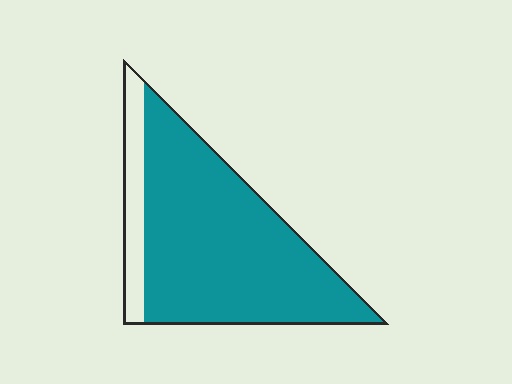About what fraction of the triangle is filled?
About five sixths (5/6).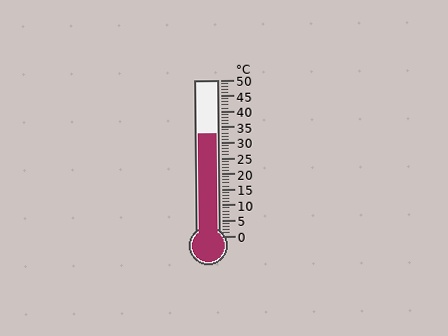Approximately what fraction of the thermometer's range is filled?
The thermometer is filled to approximately 65% of its range.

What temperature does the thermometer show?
The thermometer shows approximately 33°C.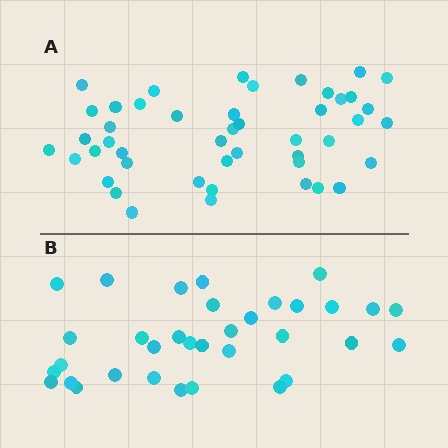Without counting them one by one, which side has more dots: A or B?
Region A (the top region) has more dots.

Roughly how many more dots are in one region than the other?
Region A has roughly 12 or so more dots than region B.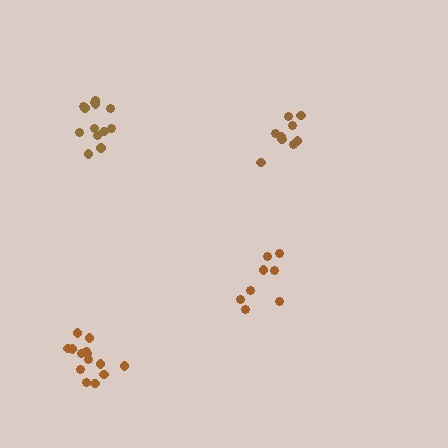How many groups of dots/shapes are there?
There are 4 groups.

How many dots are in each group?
Group 1: 13 dots, Group 2: 14 dots, Group 3: 9 dots, Group 4: 8 dots (44 total).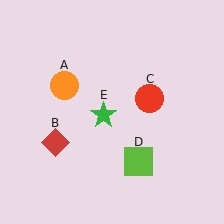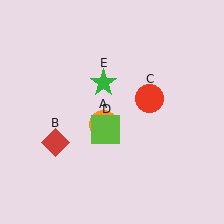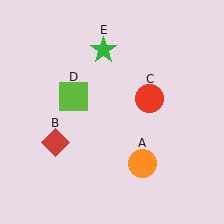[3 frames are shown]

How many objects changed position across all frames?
3 objects changed position: orange circle (object A), lime square (object D), green star (object E).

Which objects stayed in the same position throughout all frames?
Red diamond (object B) and red circle (object C) remained stationary.